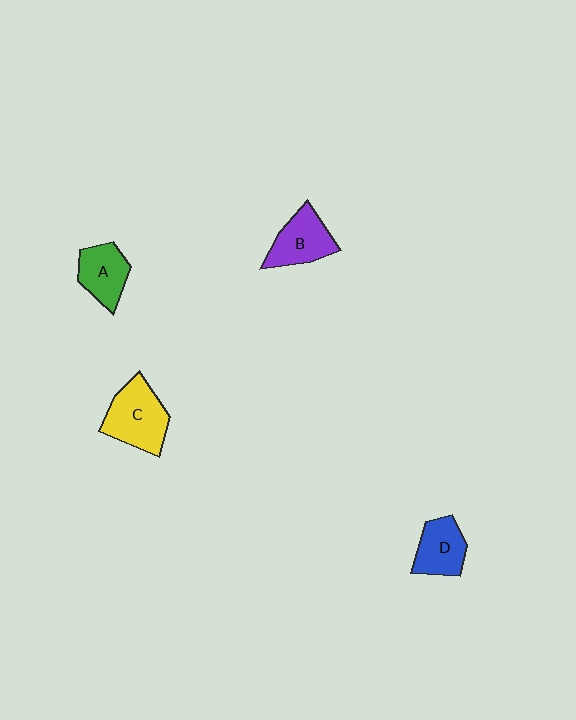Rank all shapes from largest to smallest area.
From largest to smallest: C (yellow), B (purple), D (blue), A (green).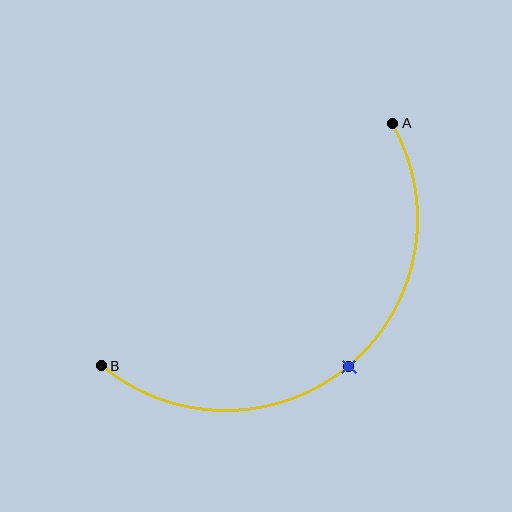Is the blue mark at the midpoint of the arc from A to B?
Yes. The blue mark lies on the arc at equal arc-length from both A and B — it is the arc midpoint.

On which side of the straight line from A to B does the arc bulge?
The arc bulges below and to the right of the straight line connecting A and B.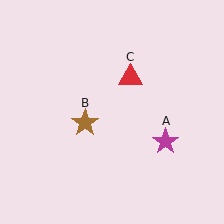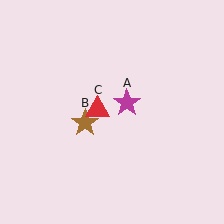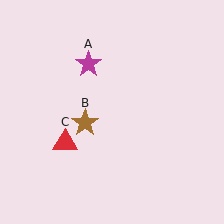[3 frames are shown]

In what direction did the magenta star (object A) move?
The magenta star (object A) moved up and to the left.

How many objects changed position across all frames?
2 objects changed position: magenta star (object A), red triangle (object C).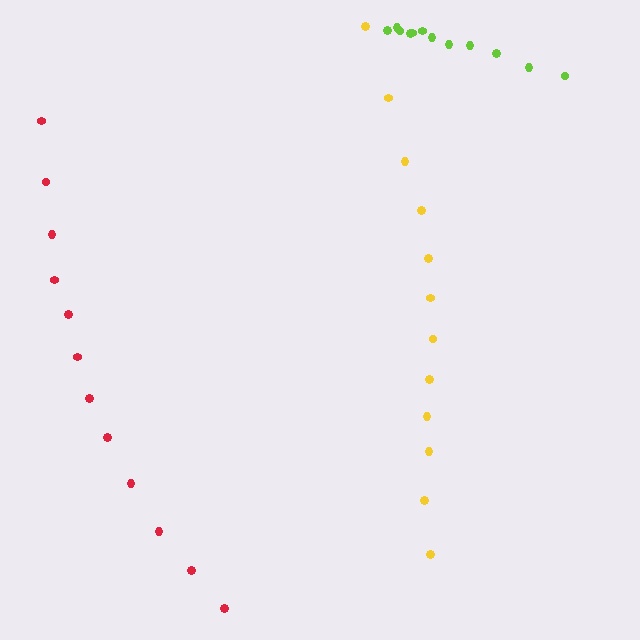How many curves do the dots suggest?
There are 3 distinct paths.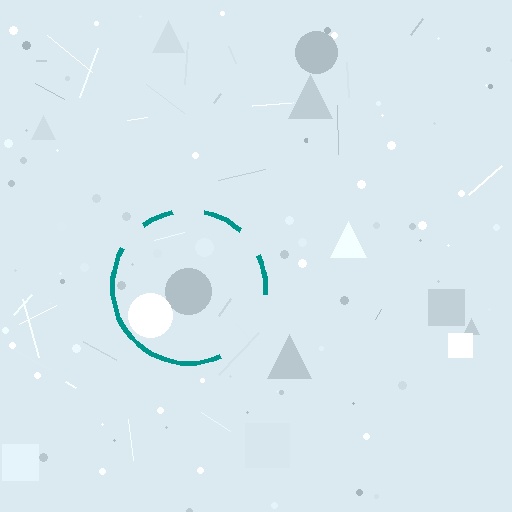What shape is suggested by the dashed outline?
The dashed outline suggests a circle.